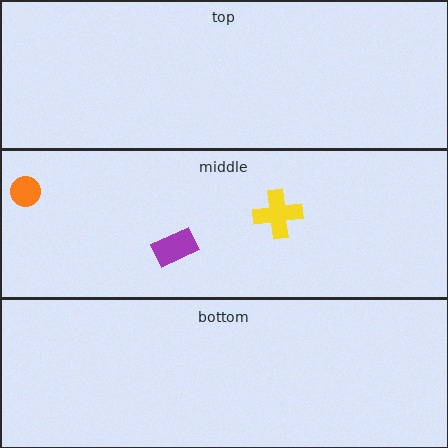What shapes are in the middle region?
The purple rectangle, the yellow cross, the orange circle.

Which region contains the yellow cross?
The middle region.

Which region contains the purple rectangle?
The middle region.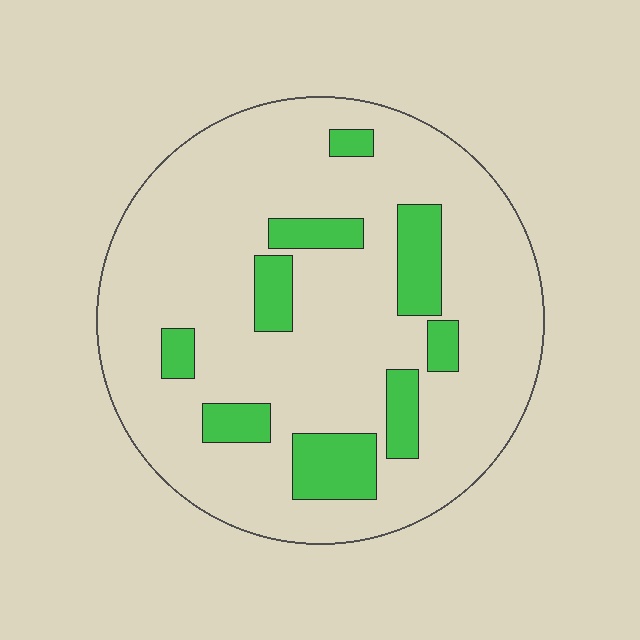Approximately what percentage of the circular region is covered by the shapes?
Approximately 15%.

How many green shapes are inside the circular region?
9.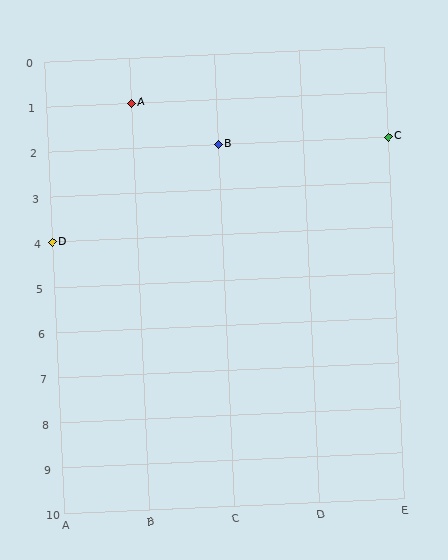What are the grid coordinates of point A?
Point A is at grid coordinates (B, 1).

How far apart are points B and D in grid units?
Points B and D are 2 columns and 2 rows apart (about 2.8 grid units diagonally).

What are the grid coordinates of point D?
Point D is at grid coordinates (A, 4).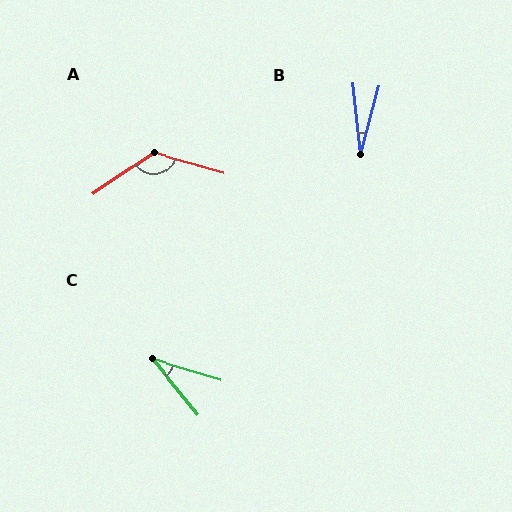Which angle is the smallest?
B, at approximately 21 degrees.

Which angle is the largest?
A, at approximately 130 degrees.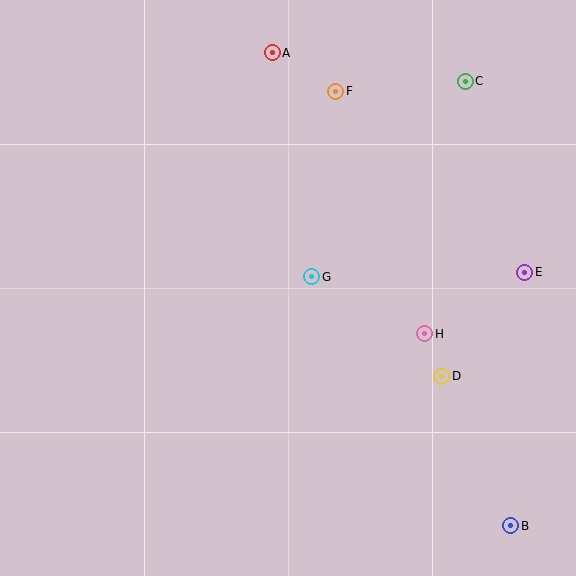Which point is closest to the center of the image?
Point G at (312, 277) is closest to the center.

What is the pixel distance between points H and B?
The distance between H and B is 210 pixels.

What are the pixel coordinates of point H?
Point H is at (425, 334).